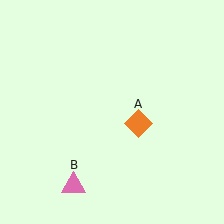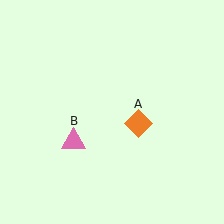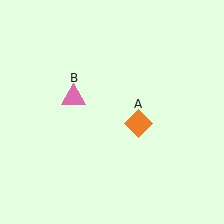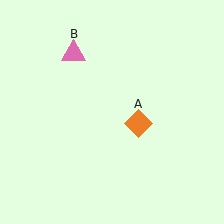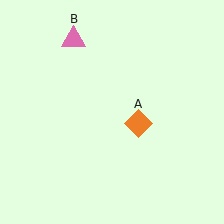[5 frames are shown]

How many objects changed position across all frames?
1 object changed position: pink triangle (object B).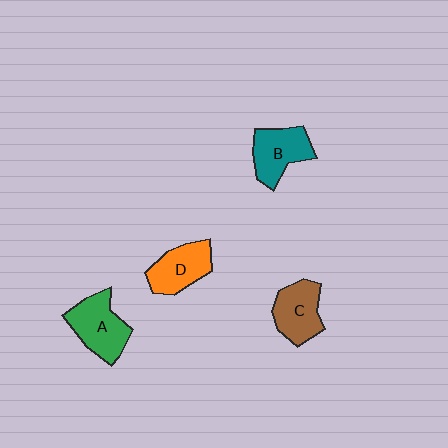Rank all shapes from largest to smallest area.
From largest to smallest: A (green), B (teal), C (brown), D (orange).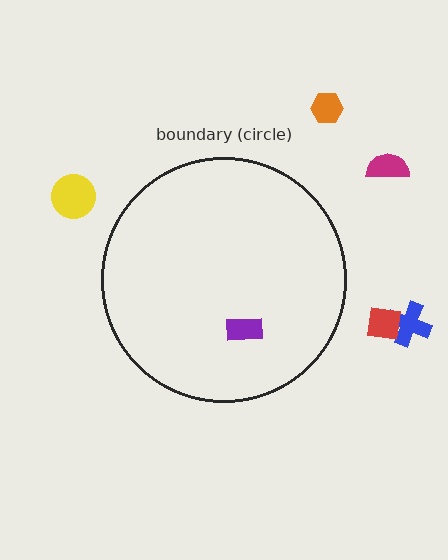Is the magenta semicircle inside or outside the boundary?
Outside.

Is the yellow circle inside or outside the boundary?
Outside.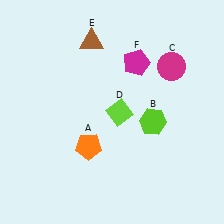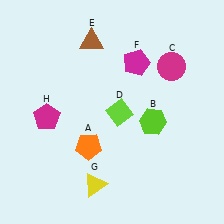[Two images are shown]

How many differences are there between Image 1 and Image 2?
There are 2 differences between the two images.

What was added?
A yellow triangle (G), a magenta pentagon (H) were added in Image 2.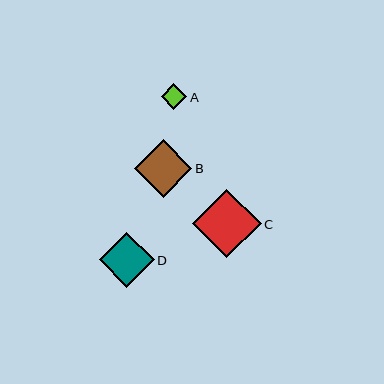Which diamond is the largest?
Diamond C is the largest with a size of approximately 68 pixels.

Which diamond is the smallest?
Diamond A is the smallest with a size of approximately 26 pixels.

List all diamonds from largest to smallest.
From largest to smallest: C, B, D, A.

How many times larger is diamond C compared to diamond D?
Diamond C is approximately 1.2 times the size of diamond D.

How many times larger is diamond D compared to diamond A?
Diamond D is approximately 2.1 times the size of diamond A.